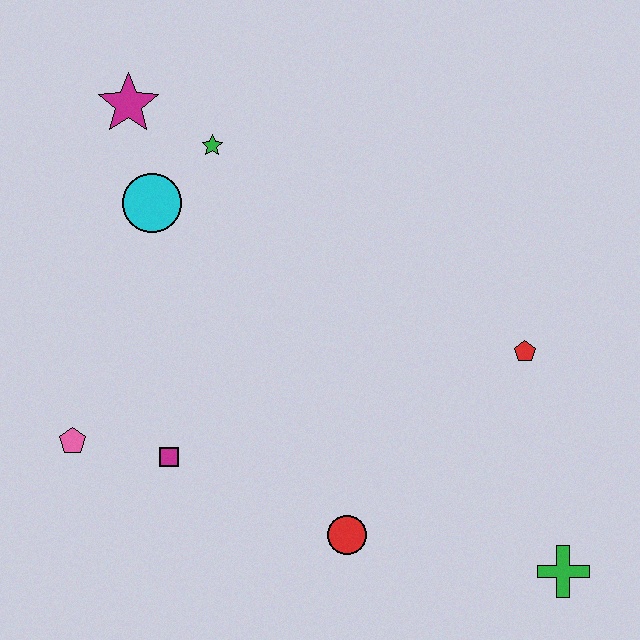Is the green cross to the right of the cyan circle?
Yes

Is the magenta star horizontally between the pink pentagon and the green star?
Yes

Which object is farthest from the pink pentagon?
The green cross is farthest from the pink pentagon.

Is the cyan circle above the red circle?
Yes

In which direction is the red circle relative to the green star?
The red circle is below the green star.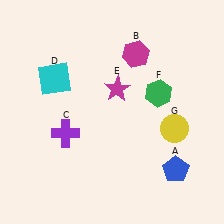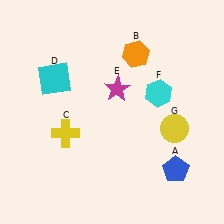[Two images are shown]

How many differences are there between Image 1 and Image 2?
There are 3 differences between the two images.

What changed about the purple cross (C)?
In Image 1, C is purple. In Image 2, it changed to yellow.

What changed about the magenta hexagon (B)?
In Image 1, B is magenta. In Image 2, it changed to orange.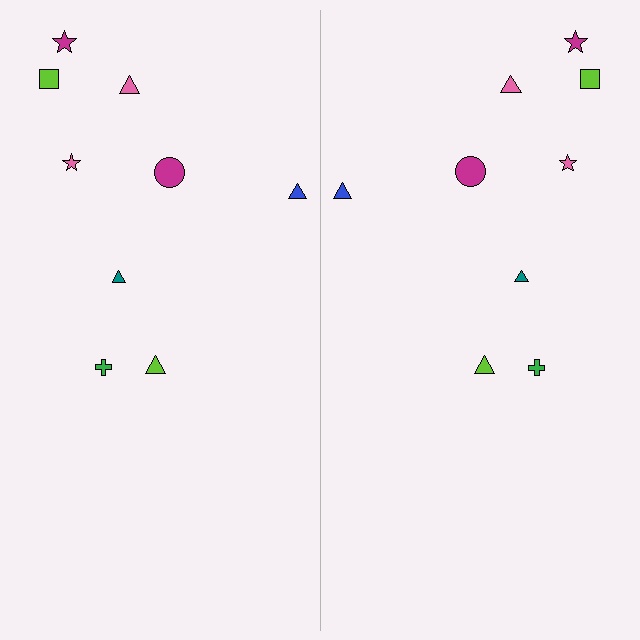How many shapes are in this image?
There are 18 shapes in this image.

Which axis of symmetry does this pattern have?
The pattern has a vertical axis of symmetry running through the center of the image.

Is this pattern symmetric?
Yes, this pattern has bilateral (reflection) symmetry.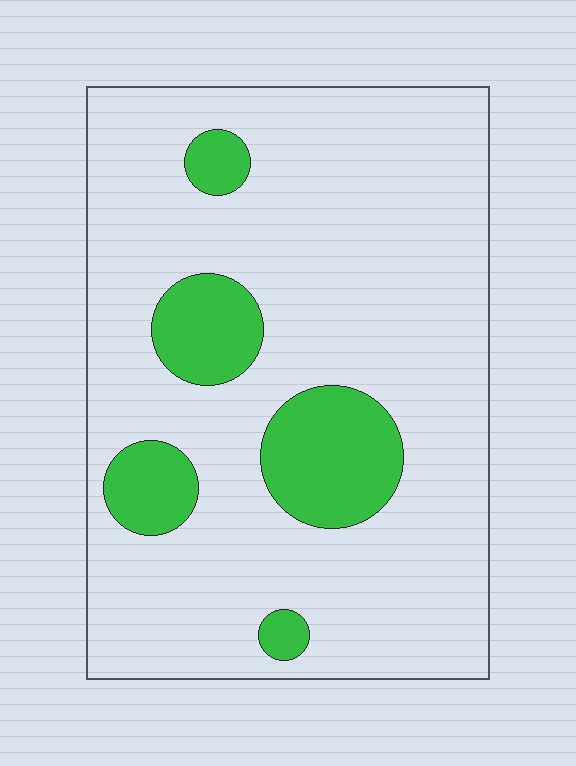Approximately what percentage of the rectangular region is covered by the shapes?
Approximately 15%.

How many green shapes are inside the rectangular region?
5.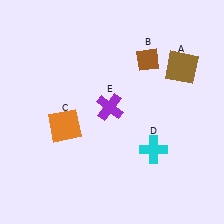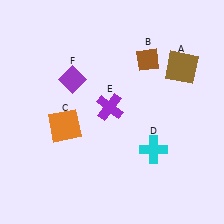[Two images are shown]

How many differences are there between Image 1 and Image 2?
There is 1 difference between the two images.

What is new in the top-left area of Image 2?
A purple diamond (F) was added in the top-left area of Image 2.